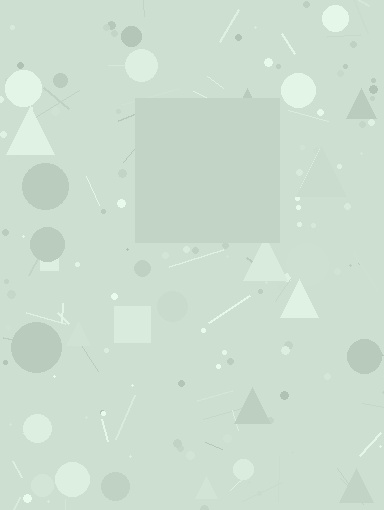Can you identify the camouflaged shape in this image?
The camouflaged shape is a square.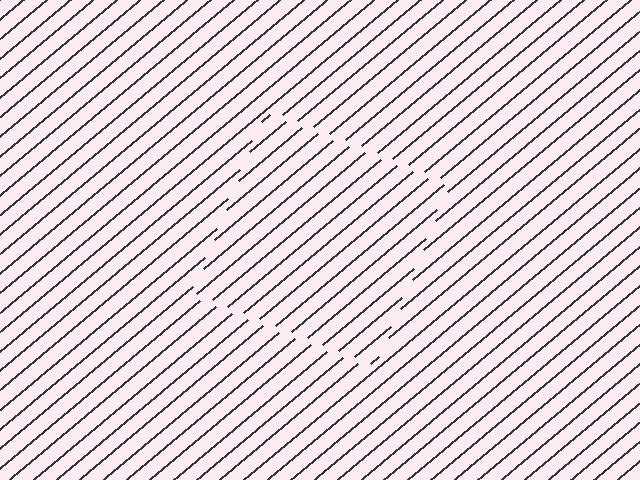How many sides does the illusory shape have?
4 sides — the line-ends trace a square.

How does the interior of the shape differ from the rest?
The interior of the shape contains the same grating, shifted by half a period — the contour is defined by the phase discontinuity where line-ends from the inner and outer gratings abut.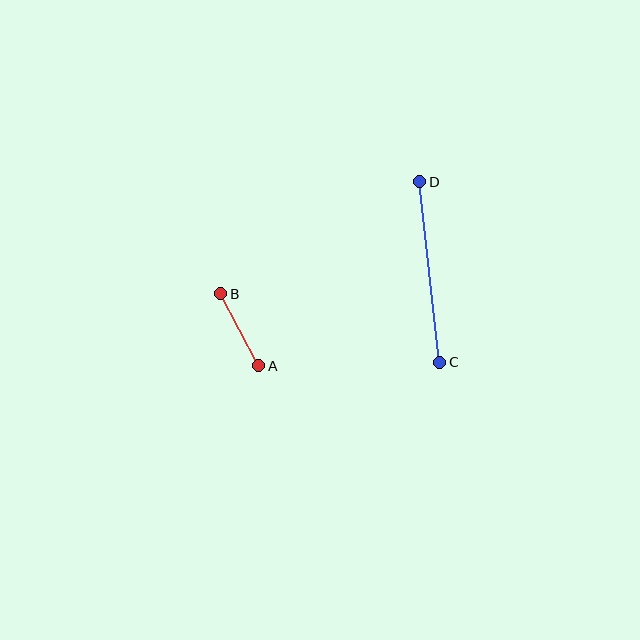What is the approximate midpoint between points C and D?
The midpoint is at approximately (430, 272) pixels.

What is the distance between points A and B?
The distance is approximately 81 pixels.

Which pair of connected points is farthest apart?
Points C and D are farthest apart.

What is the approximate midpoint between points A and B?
The midpoint is at approximately (240, 330) pixels.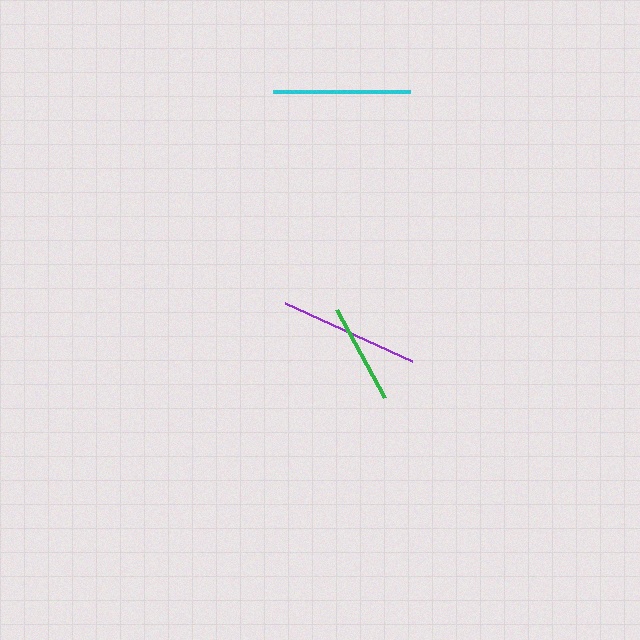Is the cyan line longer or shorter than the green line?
The cyan line is longer than the green line.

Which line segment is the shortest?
The green line is the shortest at approximately 100 pixels.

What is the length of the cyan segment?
The cyan segment is approximately 137 pixels long.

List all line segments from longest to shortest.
From longest to shortest: purple, cyan, green.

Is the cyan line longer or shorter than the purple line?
The purple line is longer than the cyan line.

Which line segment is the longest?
The purple line is the longest at approximately 140 pixels.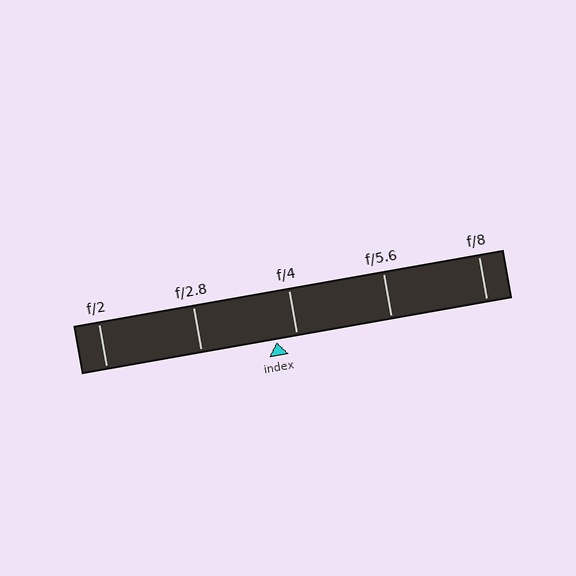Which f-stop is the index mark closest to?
The index mark is closest to f/4.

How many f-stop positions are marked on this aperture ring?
There are 5 f-stop positions marked.